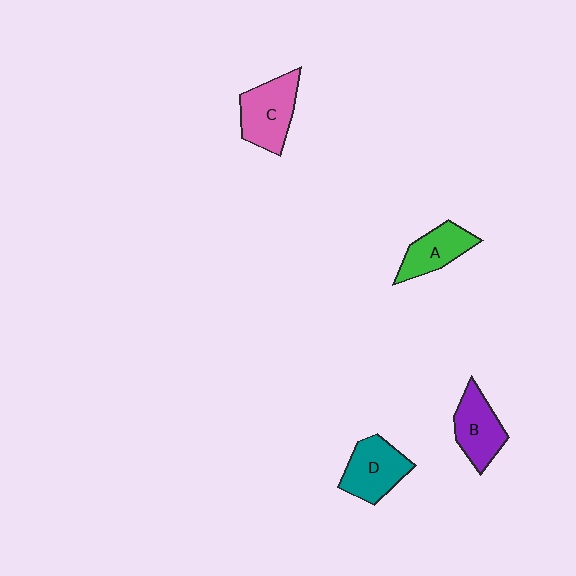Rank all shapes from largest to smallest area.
From largest to smallest: C (pink), D (teal), B (purple), A (green).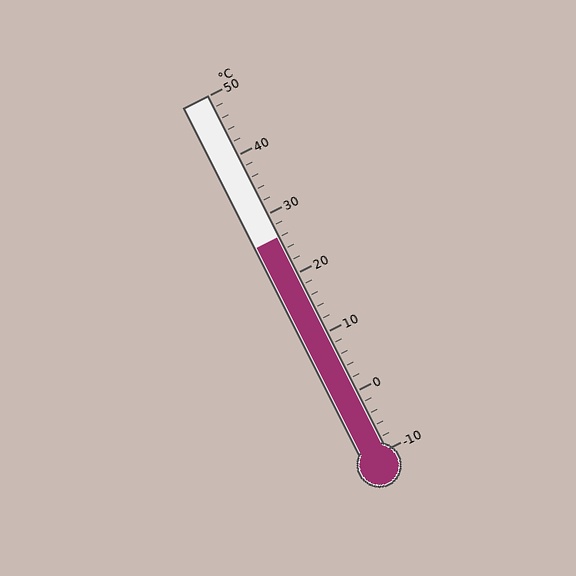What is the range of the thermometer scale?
The thermometer scale ranges from -10°C to 50°C.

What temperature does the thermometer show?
The thermometer shows approximately 26°C.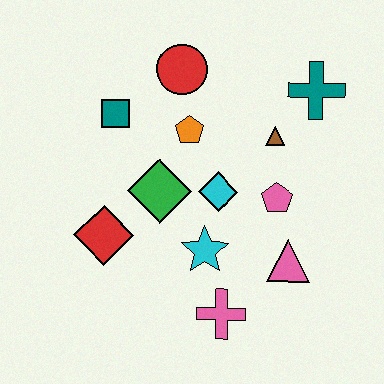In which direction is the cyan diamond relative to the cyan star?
The cyan diamond is above the cyan star.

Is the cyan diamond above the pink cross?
Yes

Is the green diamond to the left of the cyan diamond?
Yes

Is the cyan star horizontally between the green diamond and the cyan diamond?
Yes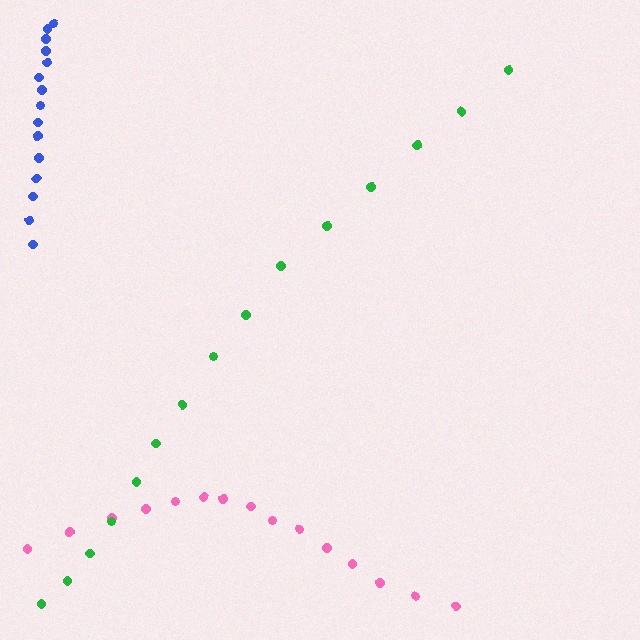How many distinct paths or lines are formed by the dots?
There are 3 distinct paths.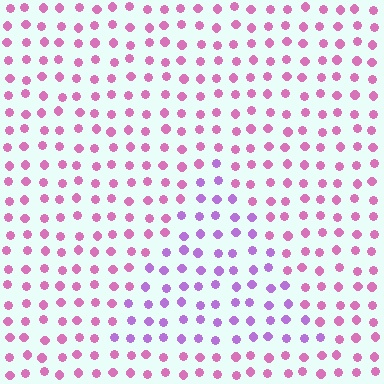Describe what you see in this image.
The image is filled with small pink elements in a uniform arrangement. A triangle-shaped region is visible where the elements are tinted to a slightly different hue, forming a subtle color boundary.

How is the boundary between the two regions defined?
The boundary is defined purely by a slight shift in hue (about 38 degrees). Spacing, size, and orientation are identical on both sides.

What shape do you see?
I see a triangle.